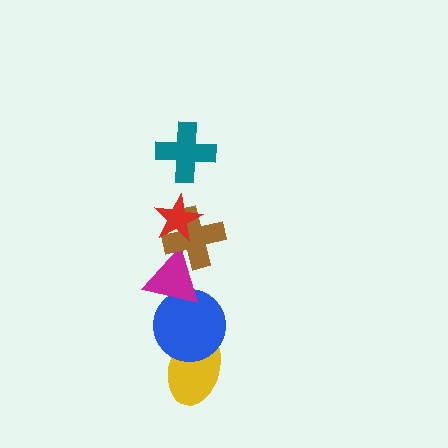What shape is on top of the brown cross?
The red star is on top of the brown cross.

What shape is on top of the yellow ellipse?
The blue circle is on top of the yellow ellipse.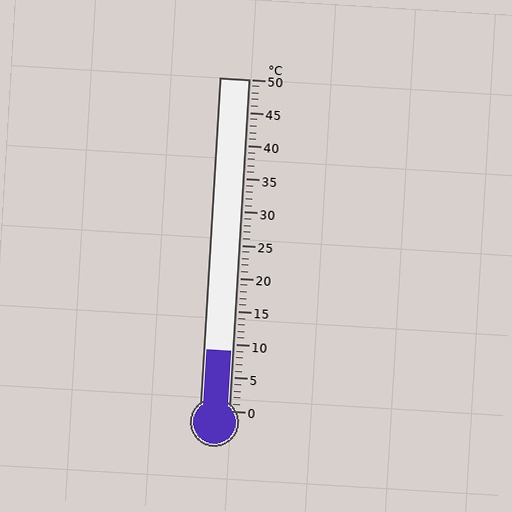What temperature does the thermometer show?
The thermometer shows approximately 9°C.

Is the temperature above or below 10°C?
The temperature is below 10°C.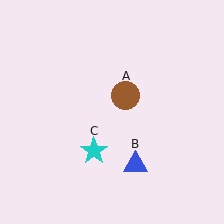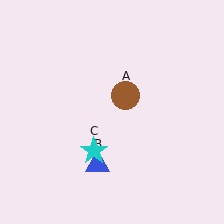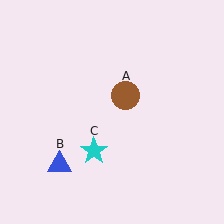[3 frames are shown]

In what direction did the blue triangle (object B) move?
The blue triangle (object B) moved left.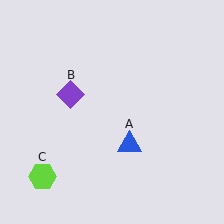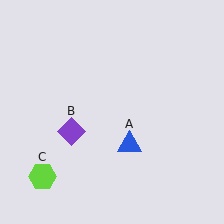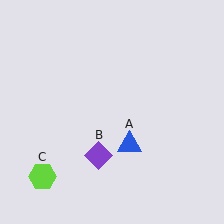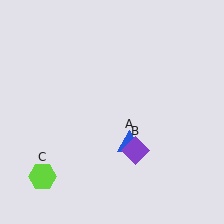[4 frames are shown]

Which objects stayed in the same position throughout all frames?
Blue triangle (object A) and lime hexagon (object C) remained stationary.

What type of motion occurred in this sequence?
The purple diamond (object B) rotated counterclockwise around the center of the scene.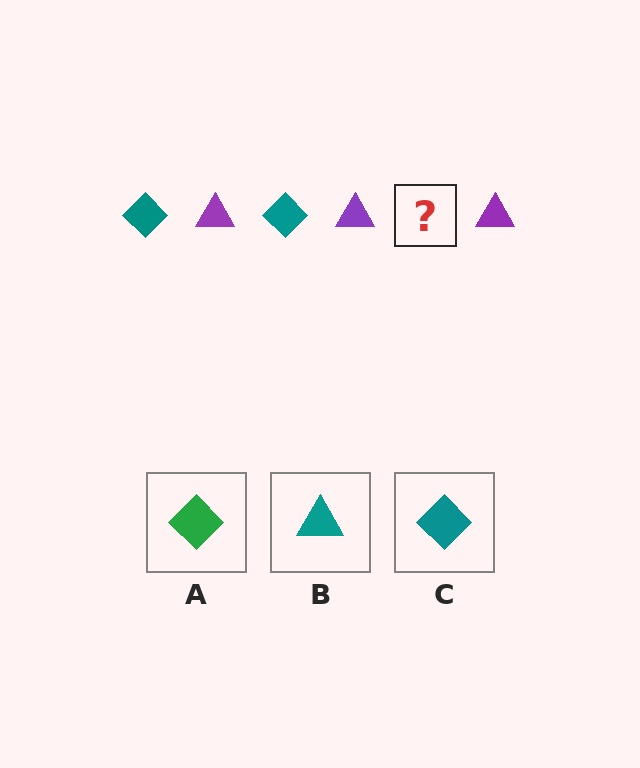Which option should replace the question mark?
Option C.